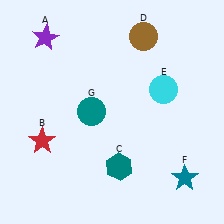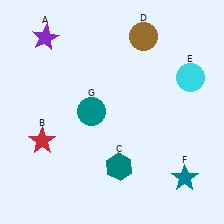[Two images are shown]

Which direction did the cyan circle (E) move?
The cyan circle (E) moved right.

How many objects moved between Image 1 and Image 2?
1 object moved between the two images.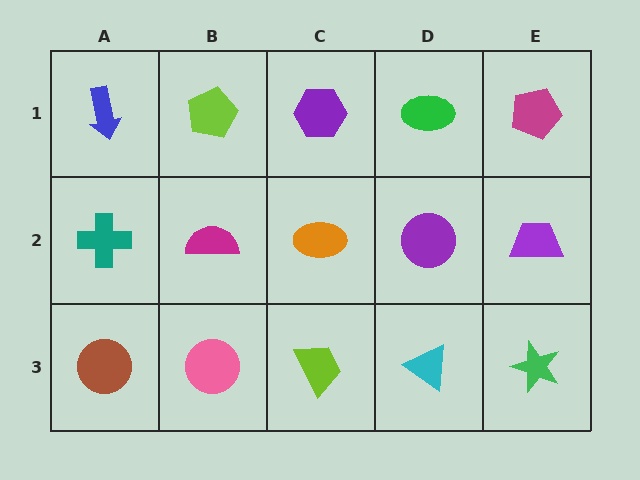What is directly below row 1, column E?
A purple trapezoid.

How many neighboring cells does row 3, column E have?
2.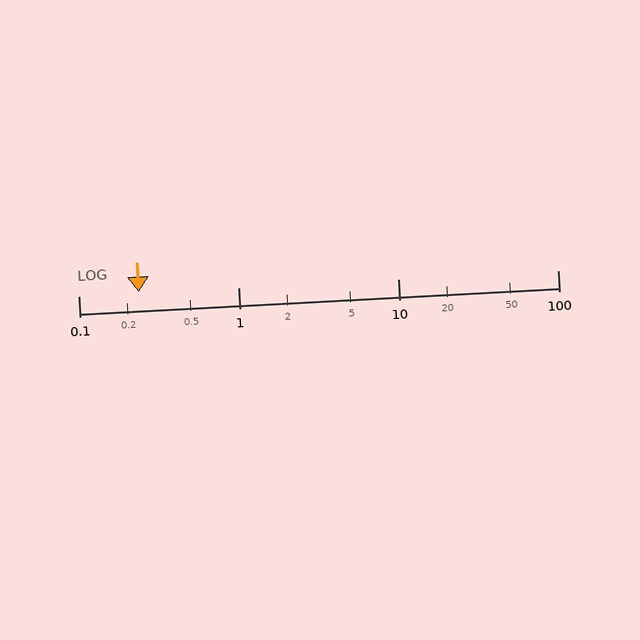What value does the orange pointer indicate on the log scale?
The pointer indicates approximately 0.24.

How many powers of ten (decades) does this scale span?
The scale spans 3 decades, from 0.1 to 100.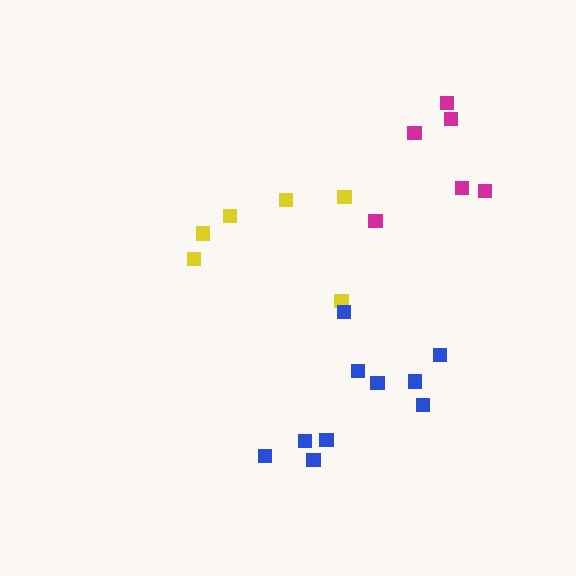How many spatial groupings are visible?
There are 3 spatial groupings.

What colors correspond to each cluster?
The clusters are colored: magenta, yellow, blue.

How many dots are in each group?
Group 1: 6 dots, Group 2: 6 dots, Group 3: 10 dots (22 total).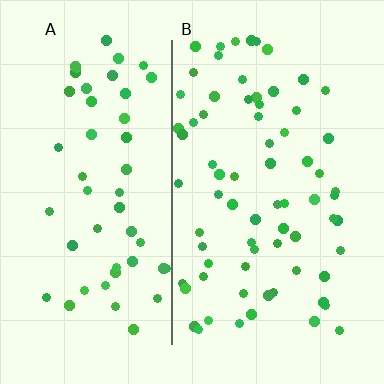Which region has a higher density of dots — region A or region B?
B (the right).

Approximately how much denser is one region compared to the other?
Approximately 1.4× — region B over region A.